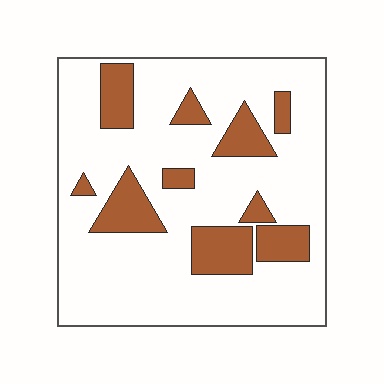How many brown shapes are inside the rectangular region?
10.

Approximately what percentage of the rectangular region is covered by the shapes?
Approximately 20%.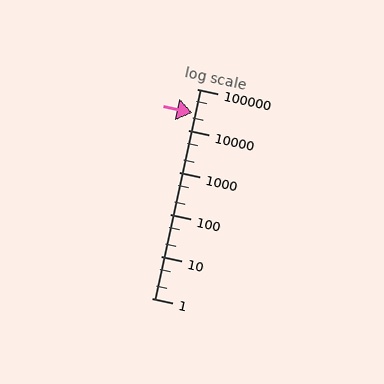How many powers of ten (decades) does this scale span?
The scale spans 5 decades, from 1 to 100000.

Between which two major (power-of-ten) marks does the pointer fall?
The pointer is between 10000 and 100000.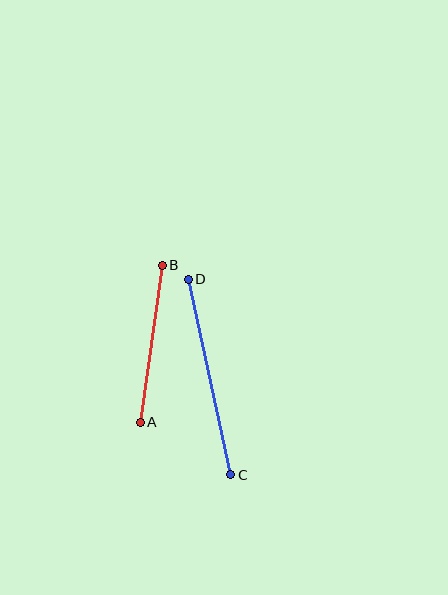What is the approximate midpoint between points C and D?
The midpoint is at approximately (209, 377) pixels.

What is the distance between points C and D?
The distance is approximately 200 pixels.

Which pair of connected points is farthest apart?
Points C and D are farthest apart.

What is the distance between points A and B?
The distance is approximately 158 pixels.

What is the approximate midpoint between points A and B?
The midpoint is at approximately (151, 344) pixels.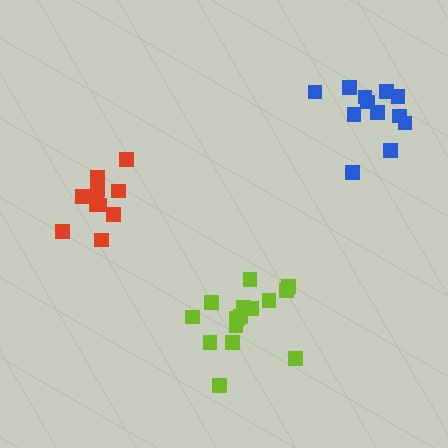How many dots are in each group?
Group 1: 16 dots, Group 2: 11 dots, Group 3: 12 dots (39 total).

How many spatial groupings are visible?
There are 3 spatial groupings.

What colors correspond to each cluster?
The clusters are colored: lime, red, blue.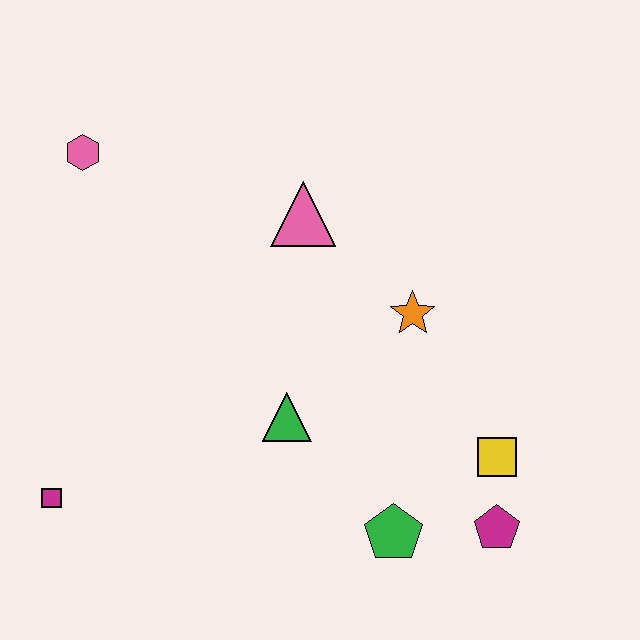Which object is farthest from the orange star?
The magenta square is farthest from the orange star.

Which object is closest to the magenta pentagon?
The yellow square is closest to the magenta pentagon.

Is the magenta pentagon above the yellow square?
No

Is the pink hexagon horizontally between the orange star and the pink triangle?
No